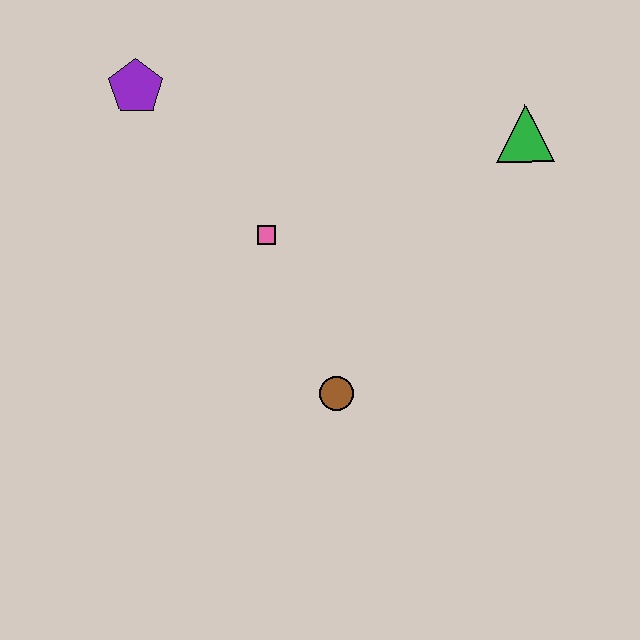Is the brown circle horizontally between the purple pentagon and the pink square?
No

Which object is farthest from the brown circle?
The purple pentagon is farthest from the brown circle.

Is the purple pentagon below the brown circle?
No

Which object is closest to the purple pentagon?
The pink square is closest to the purple pentagon.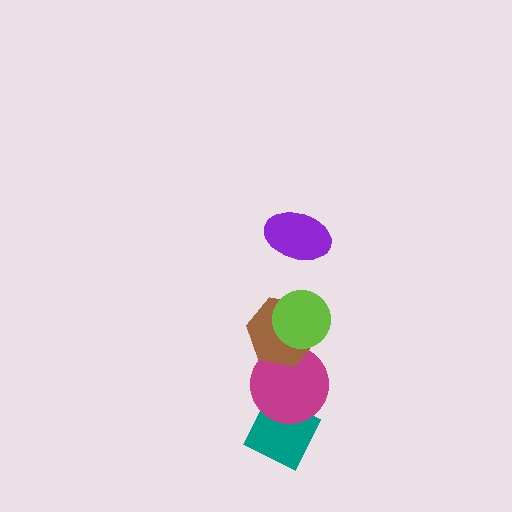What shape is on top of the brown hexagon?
The lime circle is on top of the brown hexagon.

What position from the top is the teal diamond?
The teal diamond is 5th from the top.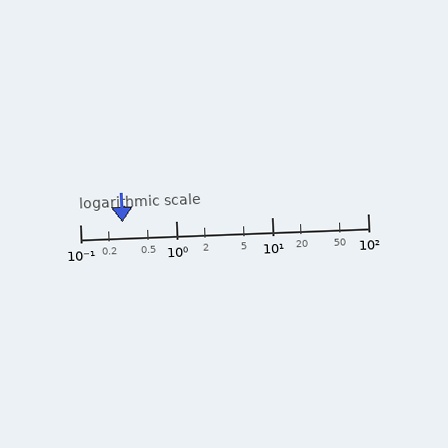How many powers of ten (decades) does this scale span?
The scale spans 3 decades, from 0.1 to 100.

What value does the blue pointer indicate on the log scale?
The pointer indicates approximately 0.28.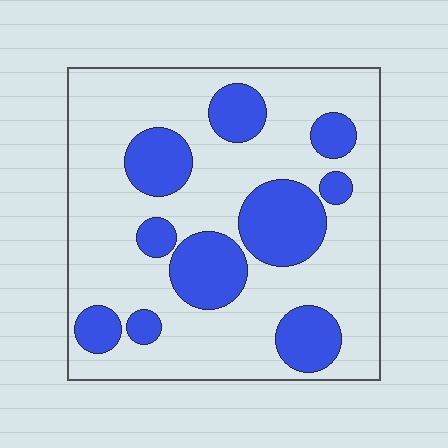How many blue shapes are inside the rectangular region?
10.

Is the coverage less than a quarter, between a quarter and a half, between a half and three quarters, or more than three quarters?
Between a quarter and a half.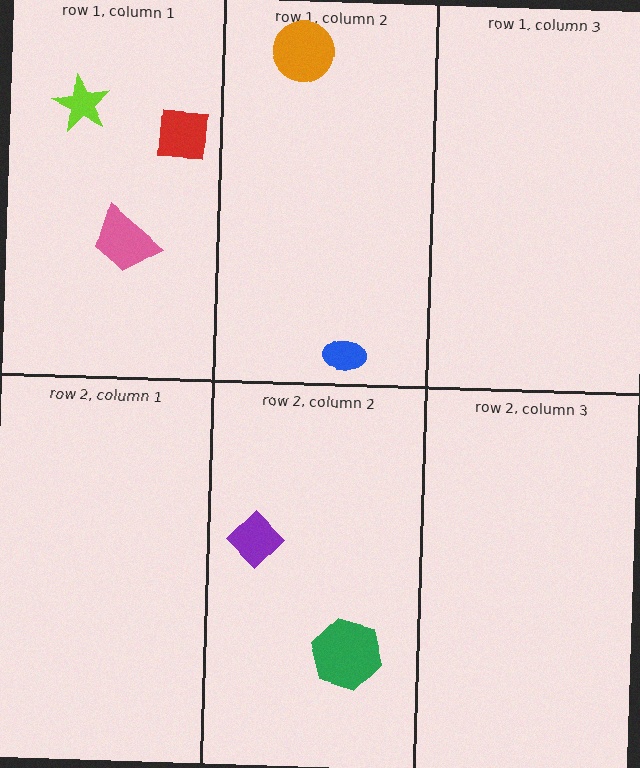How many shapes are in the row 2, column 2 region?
2.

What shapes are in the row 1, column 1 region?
The lime star, the red square, the pink trapezoid.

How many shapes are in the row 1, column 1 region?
3.